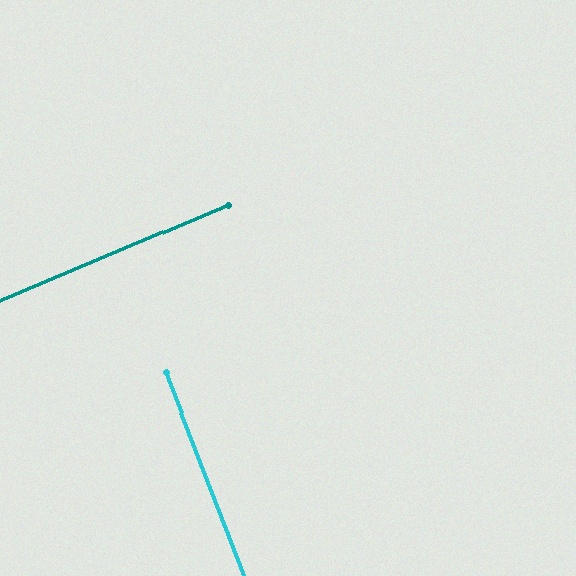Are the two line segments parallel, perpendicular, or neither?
Perpendicular — they meet at approximately 88°.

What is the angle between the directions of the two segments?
Approximately 88 degrees.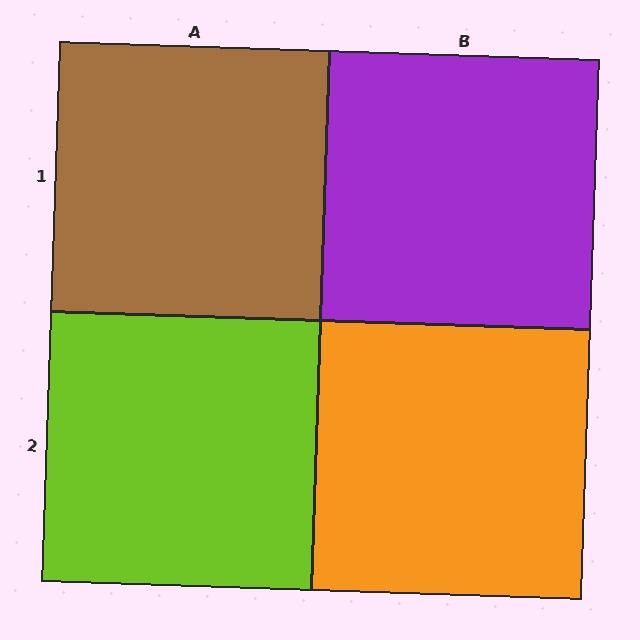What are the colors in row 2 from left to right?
Lime, orange.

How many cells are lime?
1 cell is lime.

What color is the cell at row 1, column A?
Brown.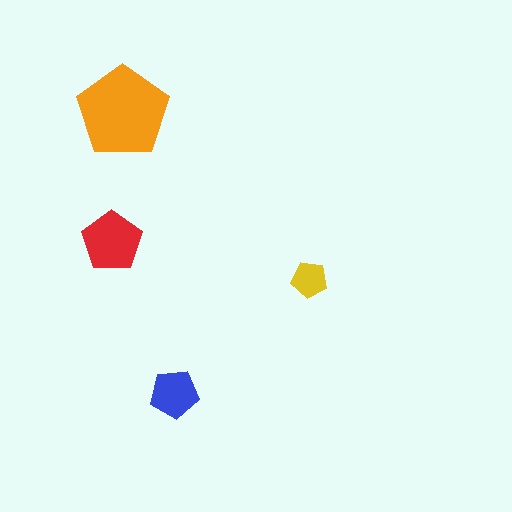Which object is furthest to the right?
The yellow pentagon is rightmost.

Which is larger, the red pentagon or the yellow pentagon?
The red one.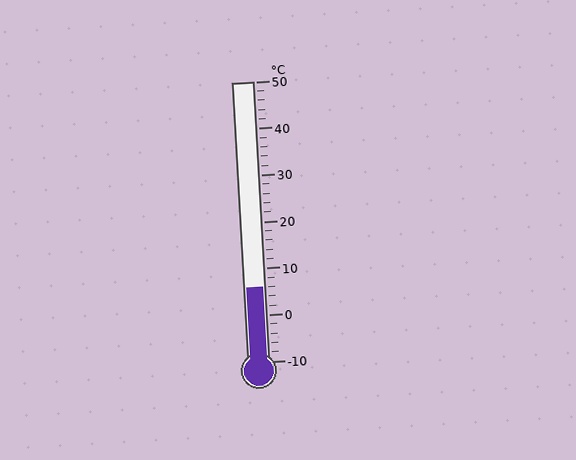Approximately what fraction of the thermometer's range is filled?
The thermometer is filled to approximately 25% of its range.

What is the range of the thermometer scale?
The thermometer scale ranges from -10°C to 50°C.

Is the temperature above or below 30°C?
The temperature is below 30°C.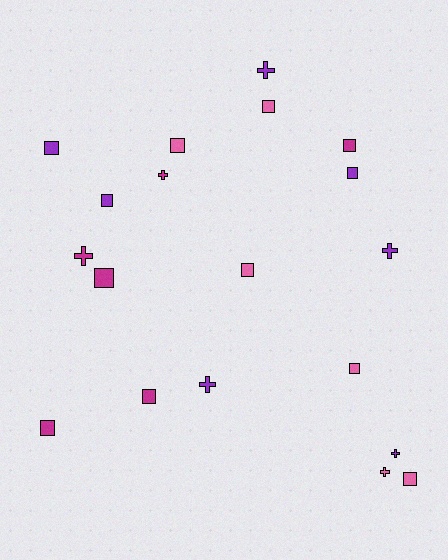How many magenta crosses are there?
There are 2 magenta crosses.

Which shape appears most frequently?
Square, with 12 objects.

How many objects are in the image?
There are 19 objects.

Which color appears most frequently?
Purple, with 7 objects.